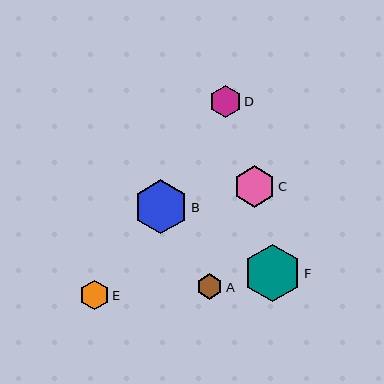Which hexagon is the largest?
Hexagon F is the largest with a size of approximately 57 pixels.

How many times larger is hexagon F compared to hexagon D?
Hexagon F is approximately 1.8 times the size of hexagon D.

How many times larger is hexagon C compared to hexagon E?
Hexagon C is approximately 1.4 times the size of hexagon E.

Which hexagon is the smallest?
Hexagon A is the smallest with a size of approximately 25 pixels.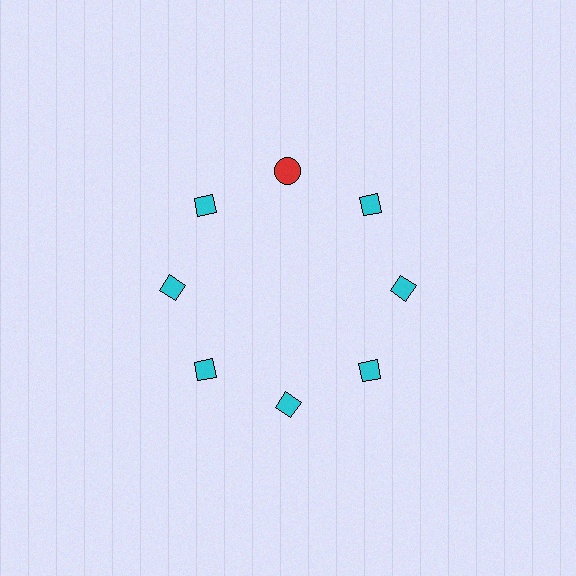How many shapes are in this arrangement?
There are 8 shapes arranged in a ring pattern.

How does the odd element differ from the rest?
It differs in both color (red instead of cyan) and shape (circle instead of diamond).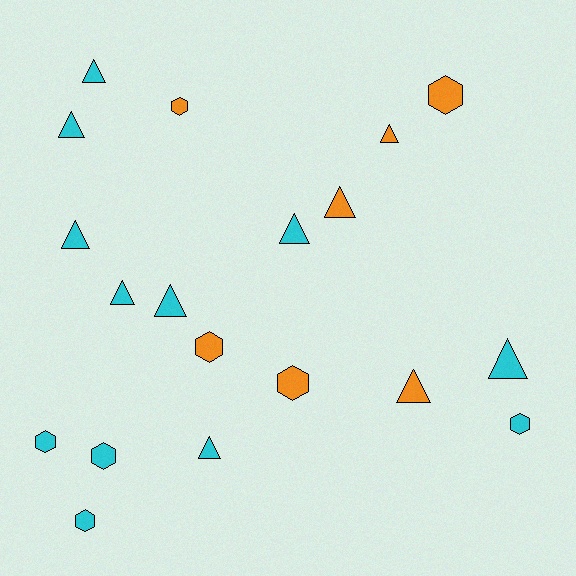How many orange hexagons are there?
There are 4 orange hexagons.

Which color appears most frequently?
Cyan, with 12 objects.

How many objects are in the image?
There are 19 objects.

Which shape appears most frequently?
Triangle, with 11 objects.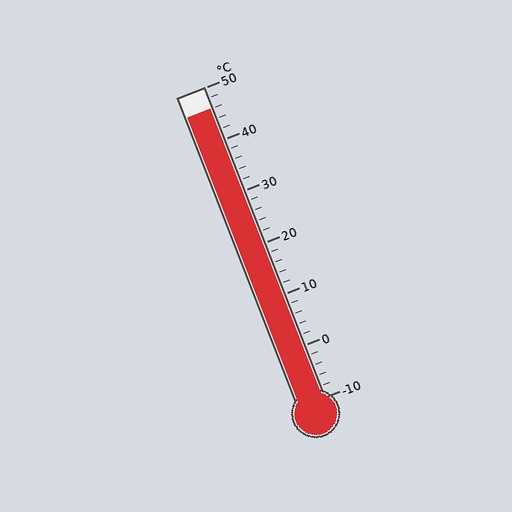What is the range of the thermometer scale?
The thermometer scale ranges from -10°C to 50°C.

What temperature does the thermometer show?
The thermometer shows approximately 46°C.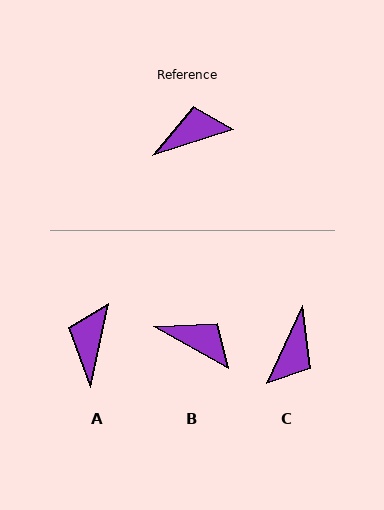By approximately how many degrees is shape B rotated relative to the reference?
Approximately 47 degrees clockwise.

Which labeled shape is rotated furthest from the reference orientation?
C, about 133 degrees away.